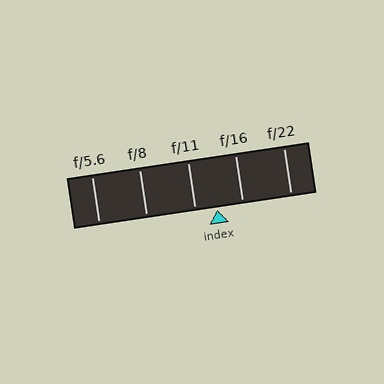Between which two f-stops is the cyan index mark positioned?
The index mark is between f/11 and f/16.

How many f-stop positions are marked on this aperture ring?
There are 5 f-stop positions marked.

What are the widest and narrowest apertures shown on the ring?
The widest aperture shown is f/5.6 and the narrowest is f/22.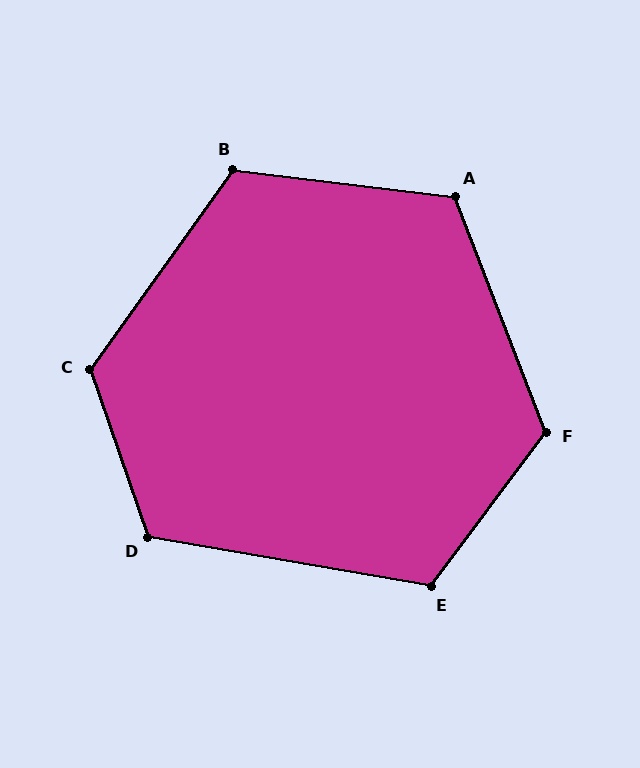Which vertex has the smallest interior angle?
E, at approximately 117 degrees.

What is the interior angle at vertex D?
Approximately 119 degrees (obtuse).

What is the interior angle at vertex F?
Approximately 122 degrees (obtuse).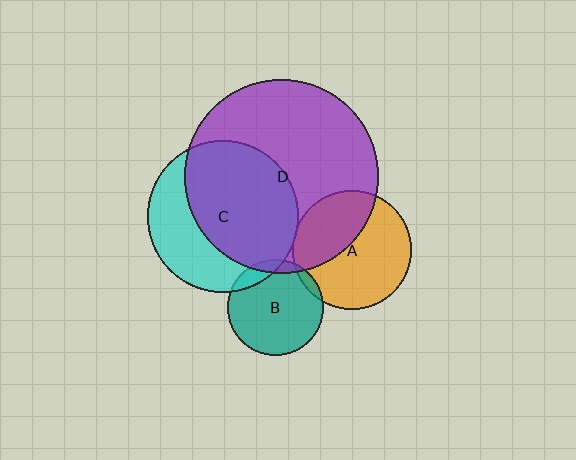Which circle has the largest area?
Circle D (purple).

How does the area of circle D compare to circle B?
Approximately 4.1 times.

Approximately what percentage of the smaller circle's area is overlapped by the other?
Approximately 40%.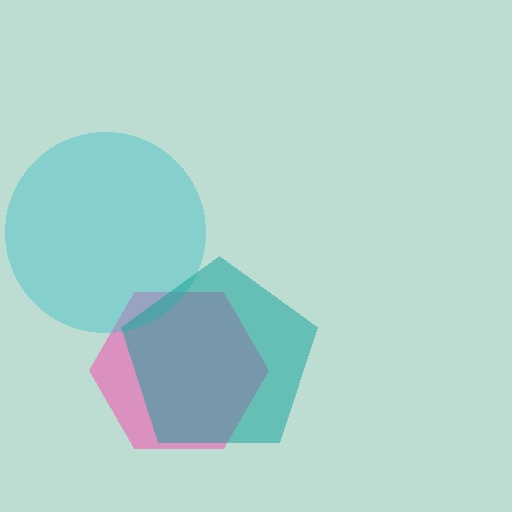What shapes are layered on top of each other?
The layered shapes are: a pink hexagon, a cyan circle, a teal pentagon.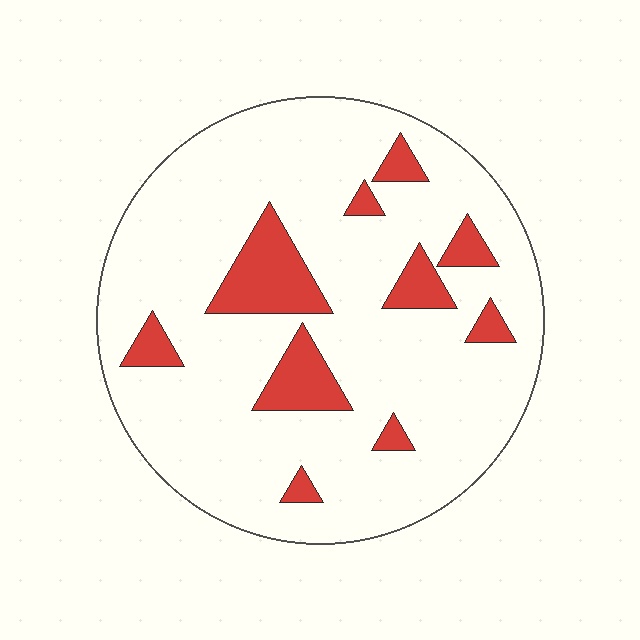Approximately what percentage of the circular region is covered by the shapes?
Approximately 15%.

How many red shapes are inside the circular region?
10.